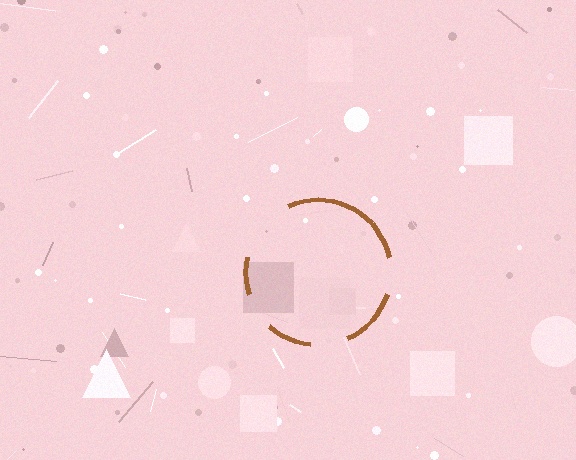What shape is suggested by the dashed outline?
The dashed outline suggests a circle.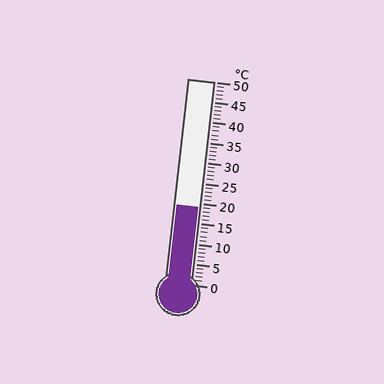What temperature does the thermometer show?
The thermometer shows approximately 19°C.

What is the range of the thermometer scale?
The thermometer scale ranges from 0°C to 50°C.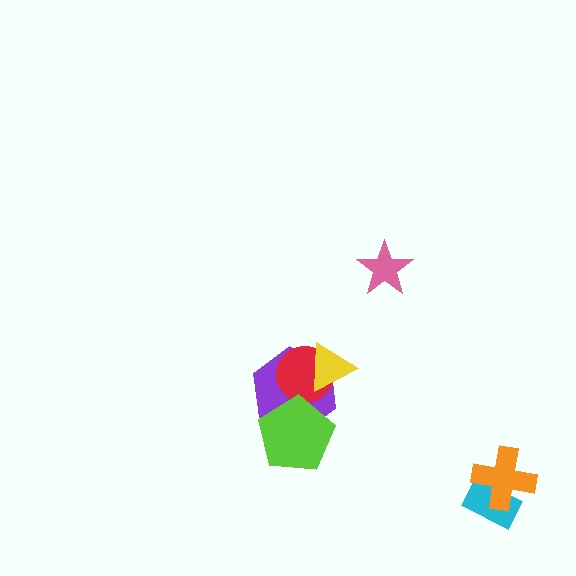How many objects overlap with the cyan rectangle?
1 object overlaps with the cyan rectangle.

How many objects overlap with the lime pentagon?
2 objects overlap with the lime pentagon.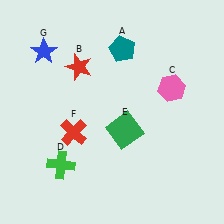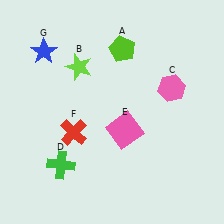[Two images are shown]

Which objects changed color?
A changed from teal to lime. B changed from red to lime. E changed from green to pink.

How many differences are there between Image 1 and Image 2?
There are 3 differences between the two images.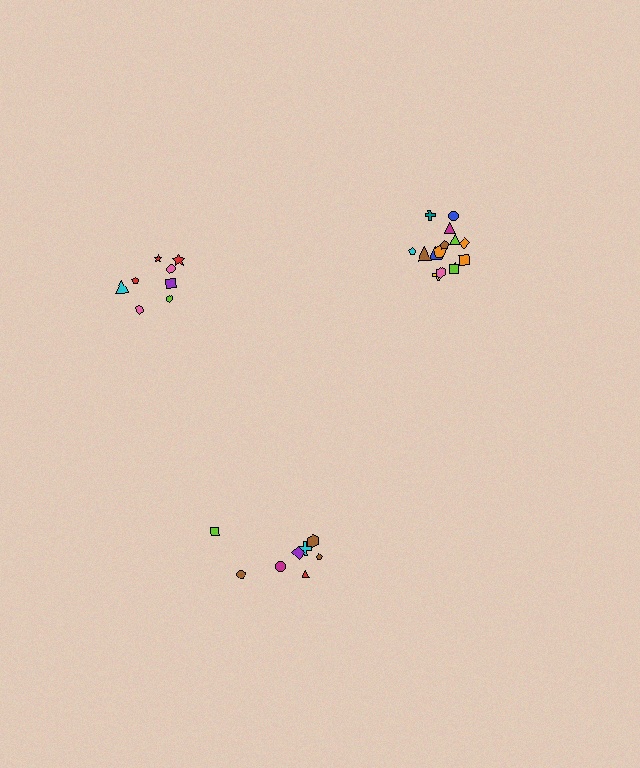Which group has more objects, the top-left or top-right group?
The top-right group.